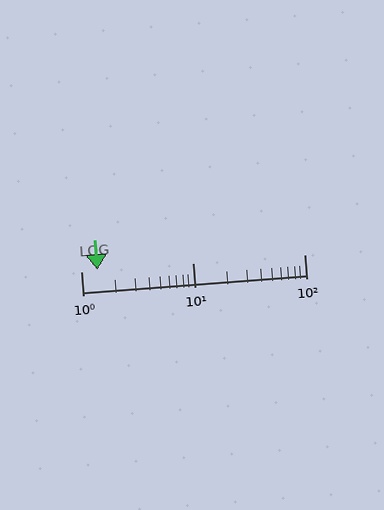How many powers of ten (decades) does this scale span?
The scale spans 2 decades, from 1 to 100.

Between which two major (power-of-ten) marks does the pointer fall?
The pointer is between 1 and 10.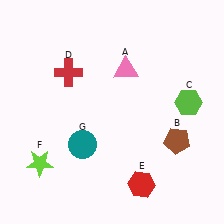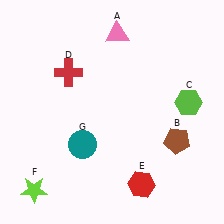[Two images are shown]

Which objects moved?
The objects that moved are: the pink triangle (A), the lime star (F).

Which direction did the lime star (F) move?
The lime star (F) moved down.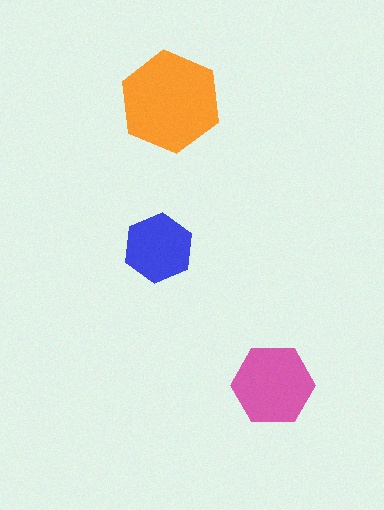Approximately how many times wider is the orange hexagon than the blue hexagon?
About 1.5 times wider.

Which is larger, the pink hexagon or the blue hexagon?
The pink one.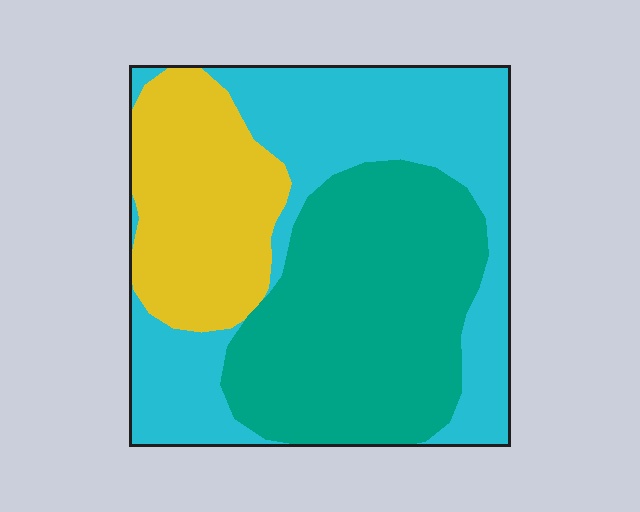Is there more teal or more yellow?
Teal.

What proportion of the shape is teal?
Teal covers 39% of the shape.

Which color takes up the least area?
Yellow, at roughly 20%.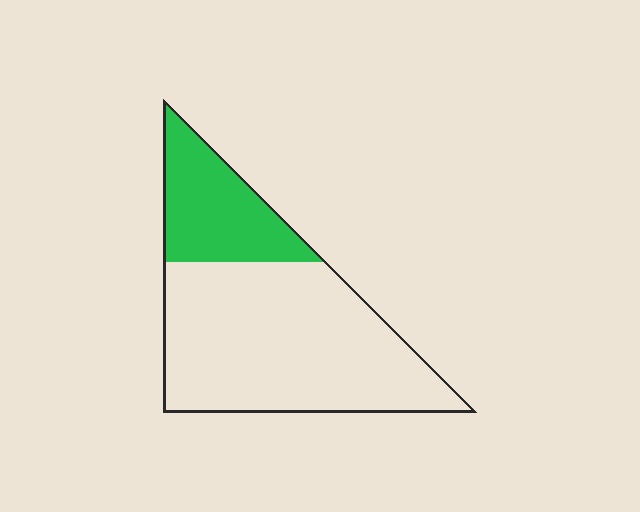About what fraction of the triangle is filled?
About one quarter (1/4).